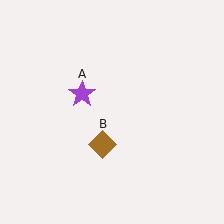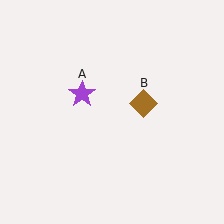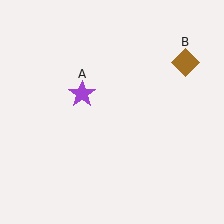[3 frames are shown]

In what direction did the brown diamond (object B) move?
The brown diamond (object B) moved up and to the right.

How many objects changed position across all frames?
1 object changed position: brown diamond (object B).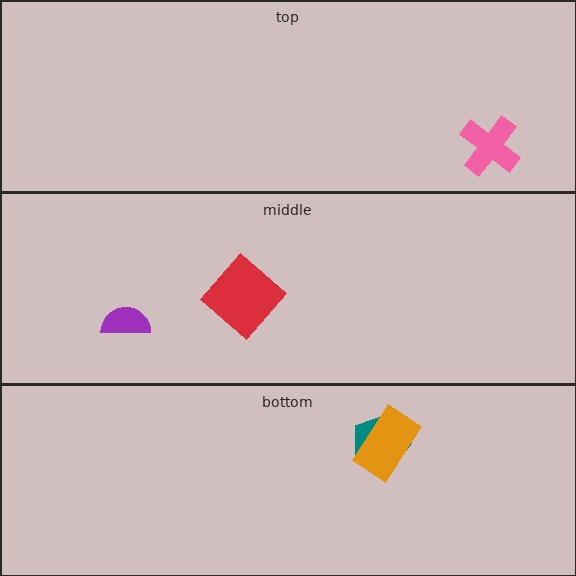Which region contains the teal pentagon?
The bottom region.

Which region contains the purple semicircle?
The middle region.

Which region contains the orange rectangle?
The bottom region.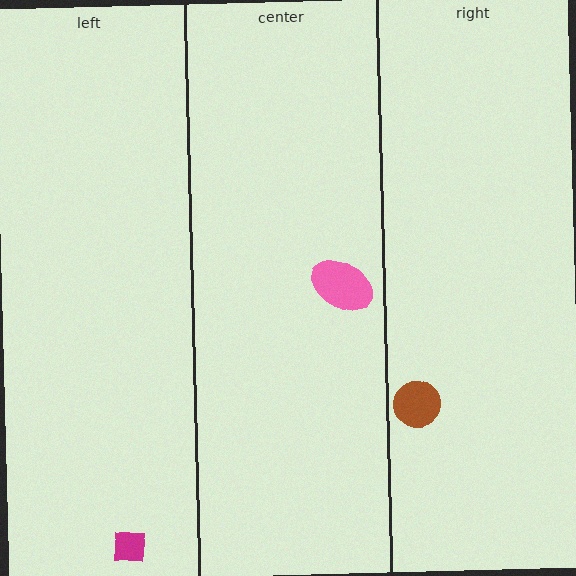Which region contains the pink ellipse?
The center region.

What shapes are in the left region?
The magenta square.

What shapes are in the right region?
The brown circle.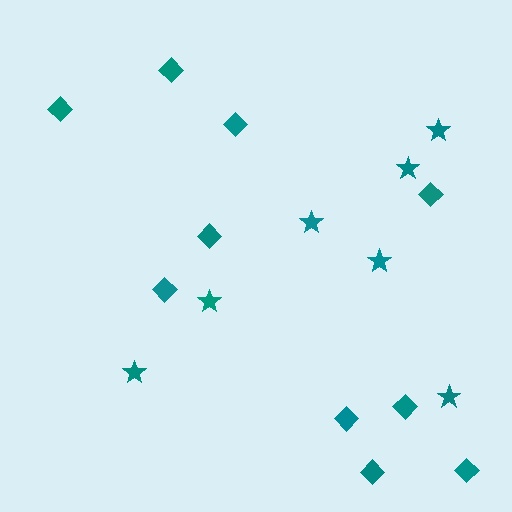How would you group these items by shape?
There are 2 groups: one group of stars (7) and one group of diamonds (10).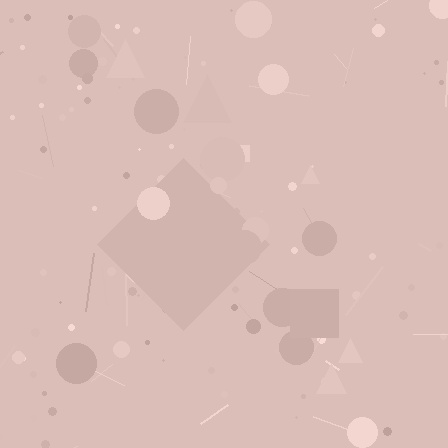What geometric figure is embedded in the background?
A diamond is embedded in the background.